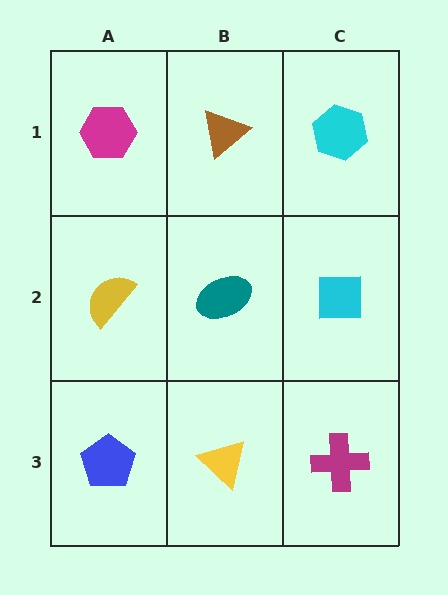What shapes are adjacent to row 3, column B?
A teal ellipse (row 2, column B), a blue pentagon (row 3, column A), a magenta cross (row 3, column C).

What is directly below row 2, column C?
A magenta cross.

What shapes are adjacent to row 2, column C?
A cyan hexagon (row 1, column C), a magenta cross (row 3, column C), a teal ellipse (row 2, column B).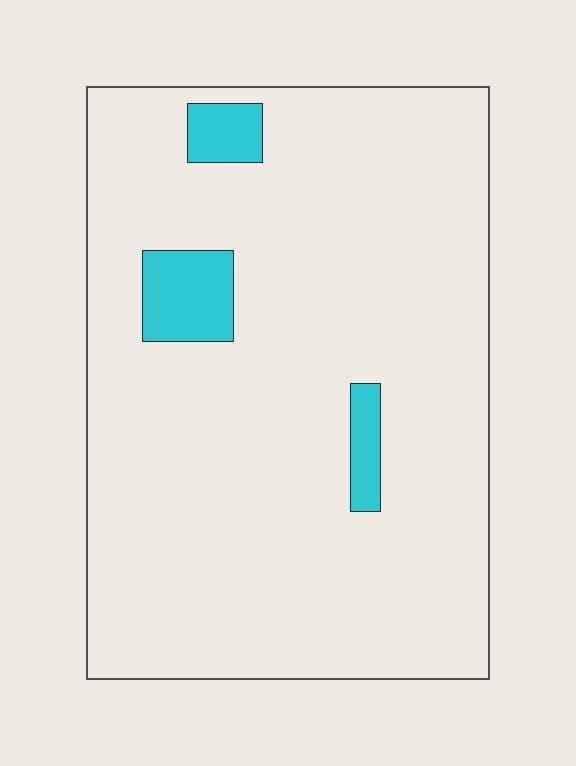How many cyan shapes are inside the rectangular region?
3.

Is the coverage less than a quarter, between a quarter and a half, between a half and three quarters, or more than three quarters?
Less than a quarter.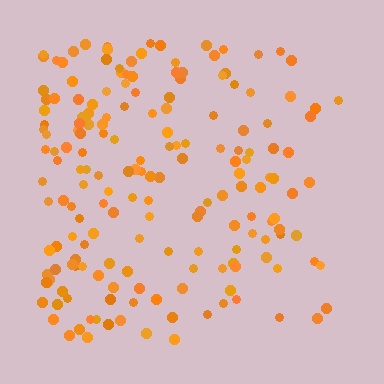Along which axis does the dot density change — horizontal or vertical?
Horizontal.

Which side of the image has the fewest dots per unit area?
The right.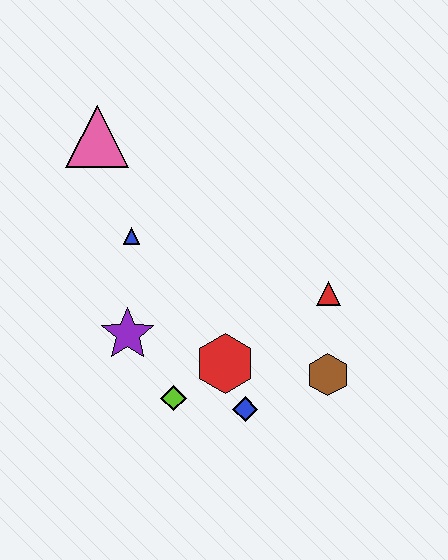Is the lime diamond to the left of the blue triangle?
No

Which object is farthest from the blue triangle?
The brown hexagon is farthest from the blue triangle.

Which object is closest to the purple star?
The lime diamond is closest to the purple star.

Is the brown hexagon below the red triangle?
Yes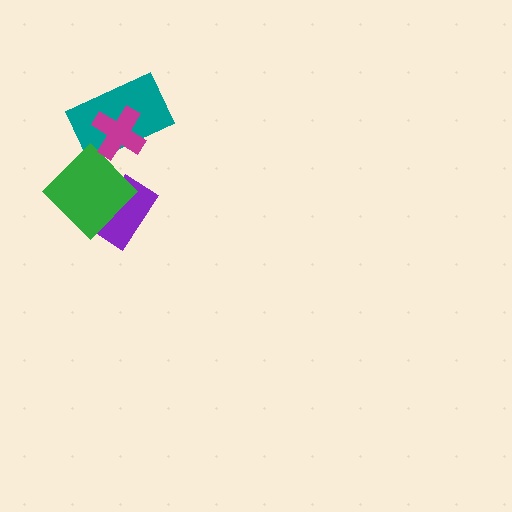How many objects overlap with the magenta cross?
2 objects overlap with the magenta cross.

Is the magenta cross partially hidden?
No, no other shape covers it.